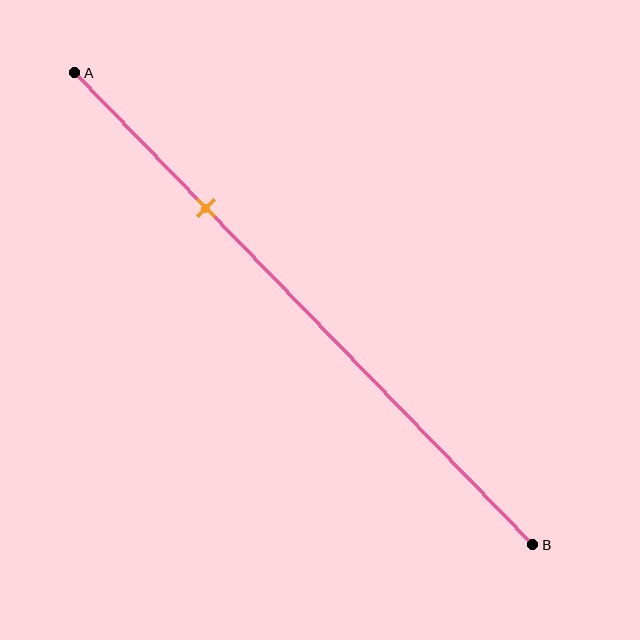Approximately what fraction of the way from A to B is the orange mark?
The orange mark is approximately 30% of the way from A to B.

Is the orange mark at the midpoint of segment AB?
No, the mark is at about 30% from A, not at the 50% midpoint.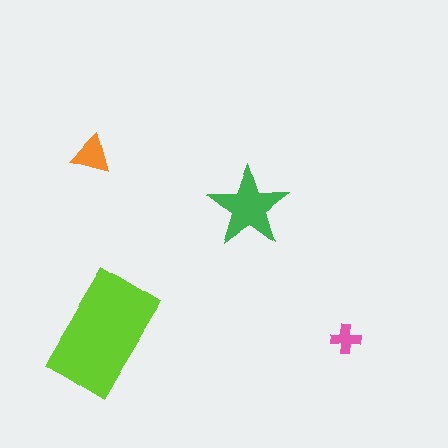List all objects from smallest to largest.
The pink cross, the orange triangle, the green star, the lime rectangle.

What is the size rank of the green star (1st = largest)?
2nd.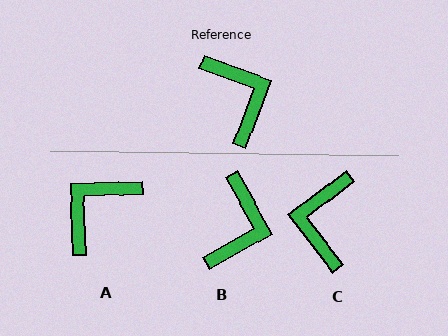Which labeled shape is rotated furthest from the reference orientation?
C, about 148 degrees away.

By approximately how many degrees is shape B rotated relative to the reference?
Approximately 40 degrees clockwise.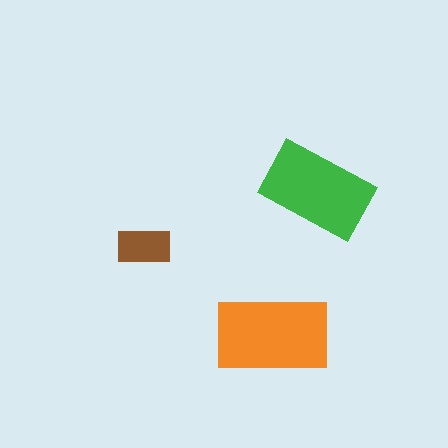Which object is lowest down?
The orange rectangle is bottommost.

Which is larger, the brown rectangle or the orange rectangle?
The orange one.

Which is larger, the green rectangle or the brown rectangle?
The green one.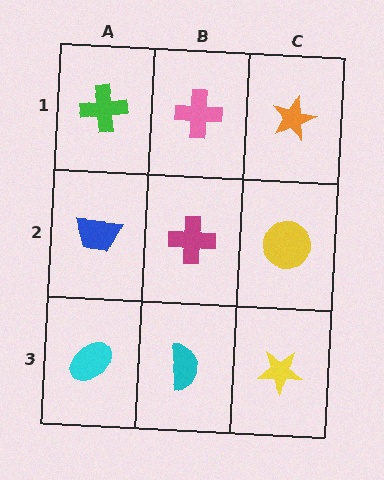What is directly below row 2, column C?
A yellow star.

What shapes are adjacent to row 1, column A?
A blue trapezoid (row 2, column A), a pink cross (row 1, column B).